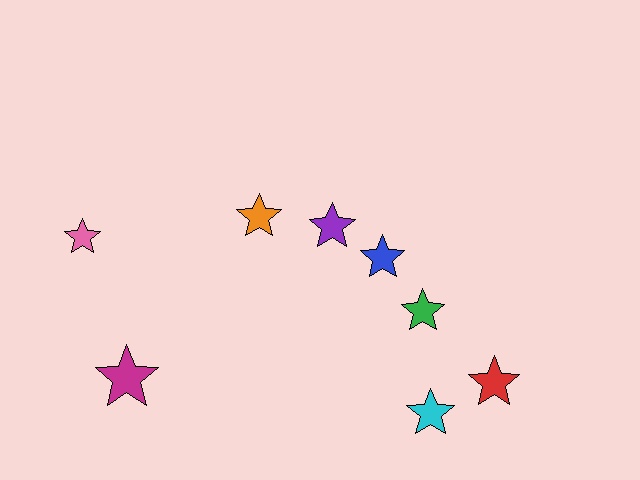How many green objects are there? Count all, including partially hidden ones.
There is 1 green object.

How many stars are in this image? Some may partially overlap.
There are 8 stars.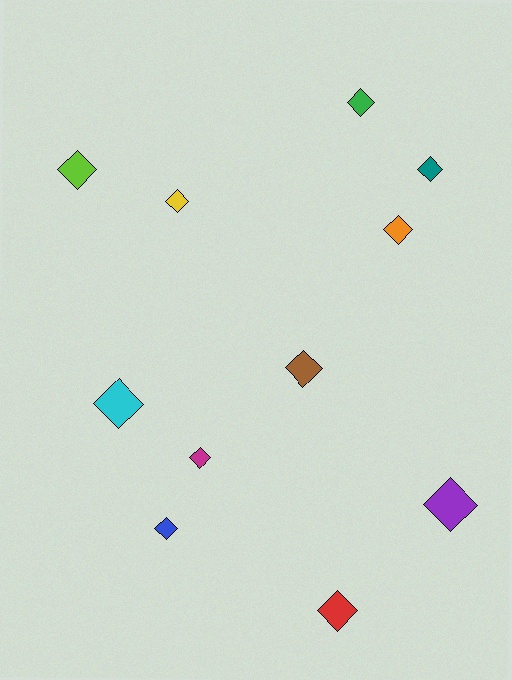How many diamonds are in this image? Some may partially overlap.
There are 11 diamonds.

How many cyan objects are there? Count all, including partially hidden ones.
There is 1 cyan object.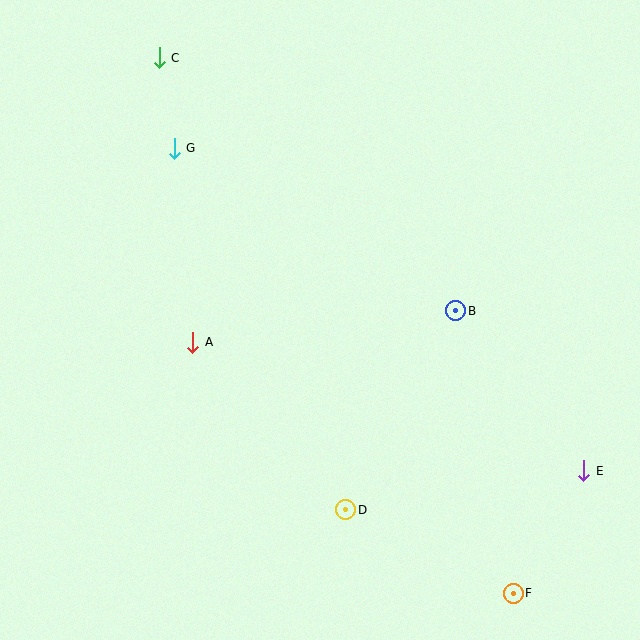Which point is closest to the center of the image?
Point A at (193, 342) is closest to the center.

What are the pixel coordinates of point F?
Point F is at (513, 593).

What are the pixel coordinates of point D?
Point D is at (346, 510).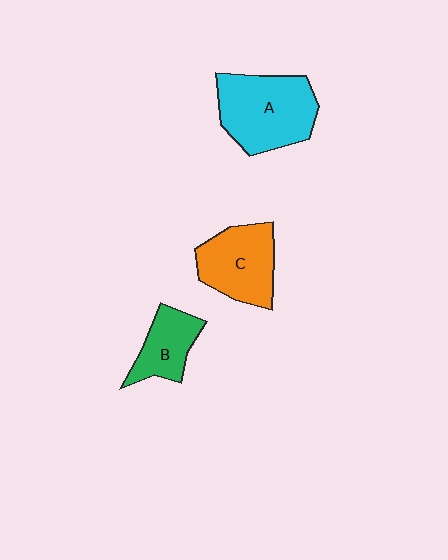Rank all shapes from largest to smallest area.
From largest to smallest: A (cyan), C (orange), B (green).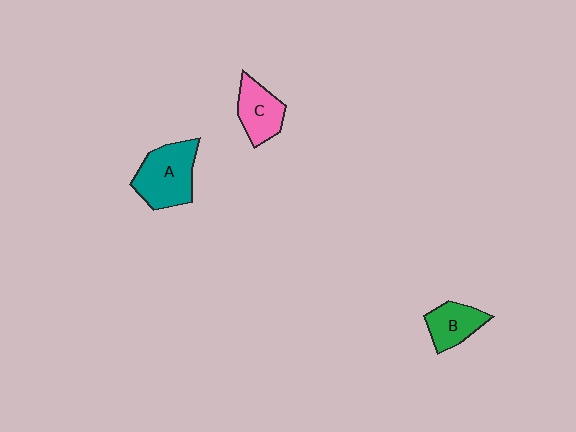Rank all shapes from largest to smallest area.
From largest to smallest: A (teal), C (pink), B (green).